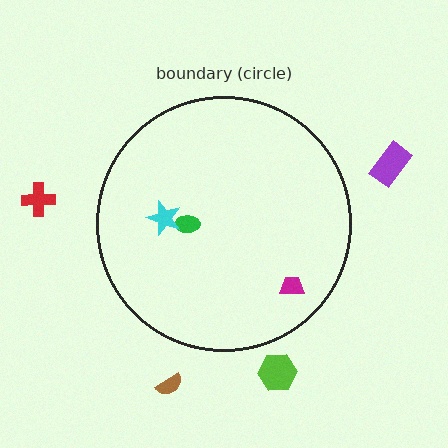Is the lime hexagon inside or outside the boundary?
Outside.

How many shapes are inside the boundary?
3 inside, 4 outside.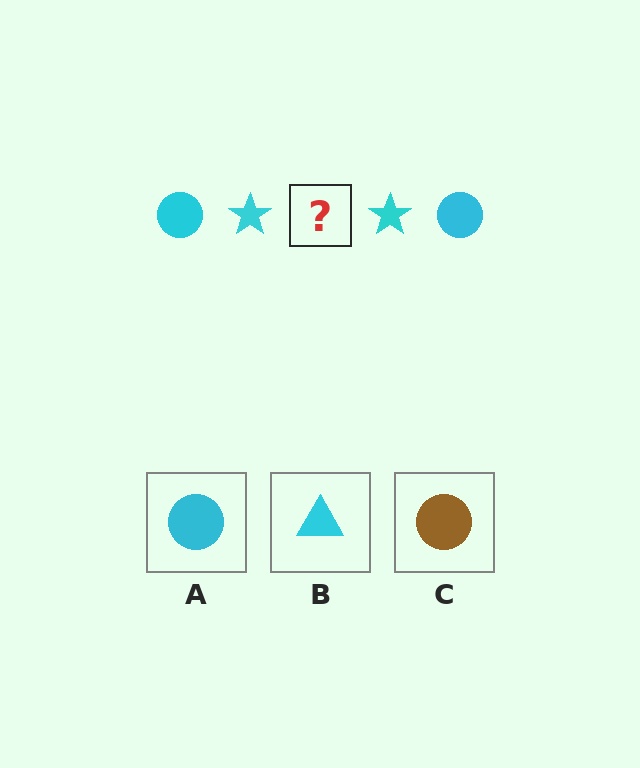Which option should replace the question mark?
Option A.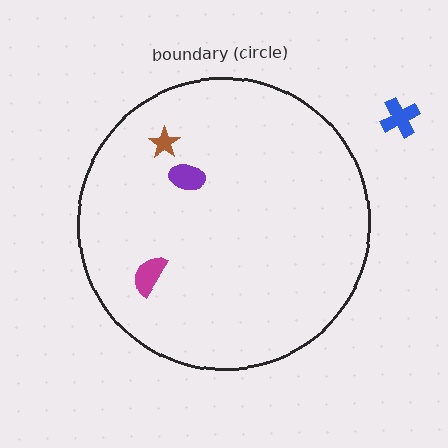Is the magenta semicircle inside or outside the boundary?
Inside.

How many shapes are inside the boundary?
3 inside, 1 outside.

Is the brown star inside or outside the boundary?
Inside.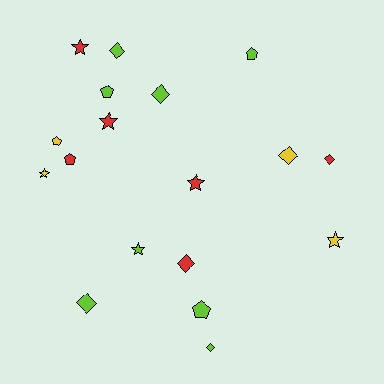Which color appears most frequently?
Lime, with 8 objects.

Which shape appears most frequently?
Diamond, with 7 objects.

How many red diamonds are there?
There are 2 red diamonds.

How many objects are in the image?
There are 18 objects.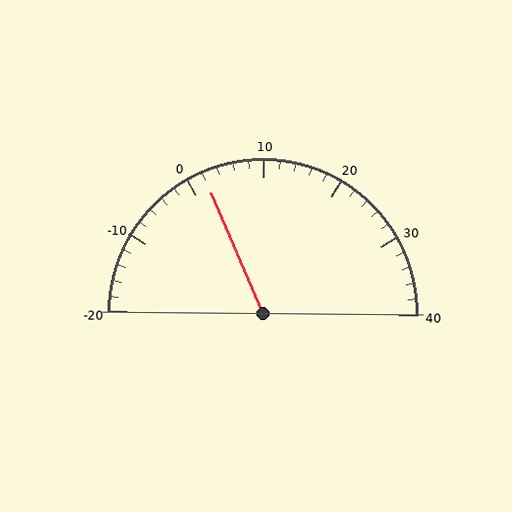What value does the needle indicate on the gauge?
The needle indicates approximately 2.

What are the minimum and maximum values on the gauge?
The gauge ranges from -20 to 40.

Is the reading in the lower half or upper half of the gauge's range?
The reading is in the lower half of the range (-20 to 40).